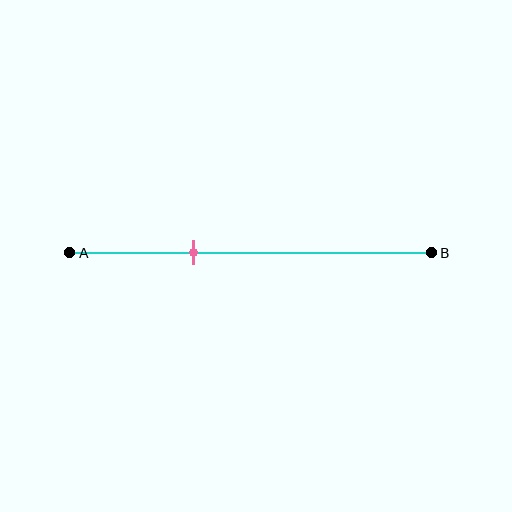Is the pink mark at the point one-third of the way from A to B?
Yes, the mark is approximately at the one-third point.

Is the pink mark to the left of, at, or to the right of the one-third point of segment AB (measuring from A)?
The pink mark is approximately at the one-third point of segment AB.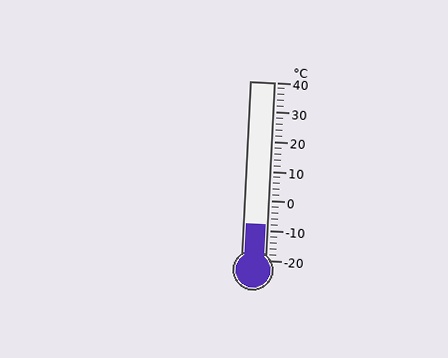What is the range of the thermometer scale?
The thermometer scale ranges from -20°C to 40°C.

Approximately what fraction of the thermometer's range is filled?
The thermometer is filled to approximately 20% of its range.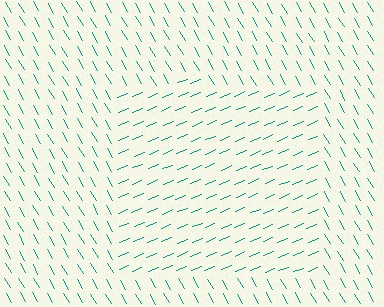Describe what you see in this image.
The image is filled with small teal line segments. A rectangle region in the image has lines oriented differently from the surrounding lines, creating a visible texture boundary.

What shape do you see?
I see a rectangle.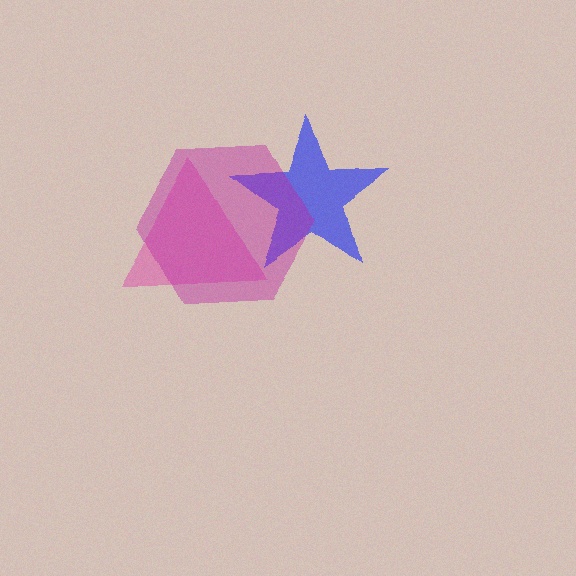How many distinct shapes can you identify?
There are 3 distinct shapes: a pink triangle, a blue star, a magenta hexagon.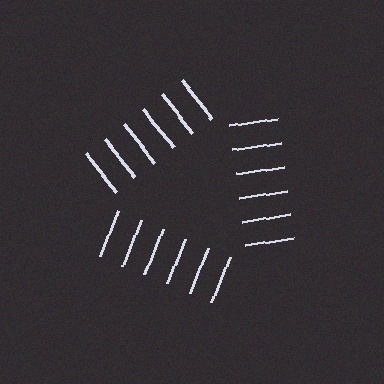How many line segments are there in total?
18 — 6 along each of the 3 edges.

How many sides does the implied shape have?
3 sides — the line-ends trace a triangle.